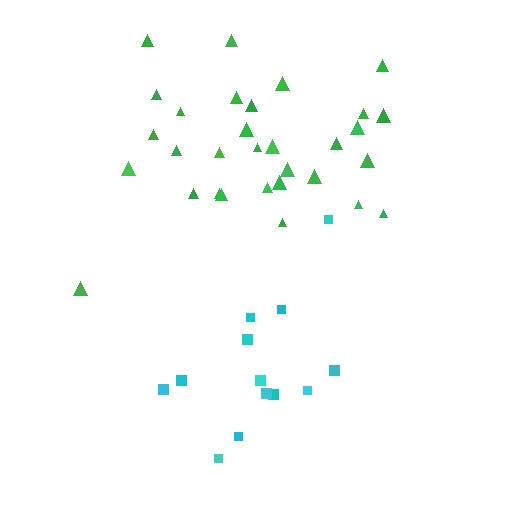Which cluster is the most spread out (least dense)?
Cyan.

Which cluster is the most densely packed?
Green.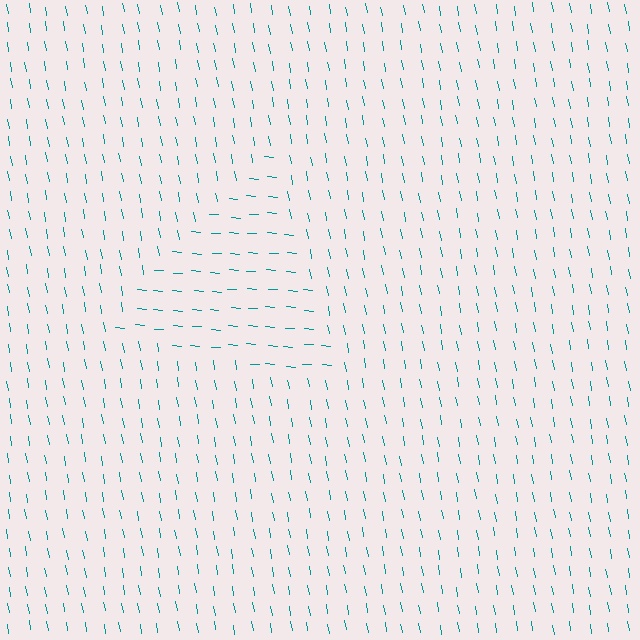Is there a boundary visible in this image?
Yes, there is a texture boundary formed by a change in line orientation.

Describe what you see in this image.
The image is filled with small teal line segments. A triangle region in the image has lines oriented differently from the surrounding lines, creating a visible texture boundary.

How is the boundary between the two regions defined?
The boundary is defined purely by a change in line orientation (approximately 76 degrees difference). All lines are the same color and thickness.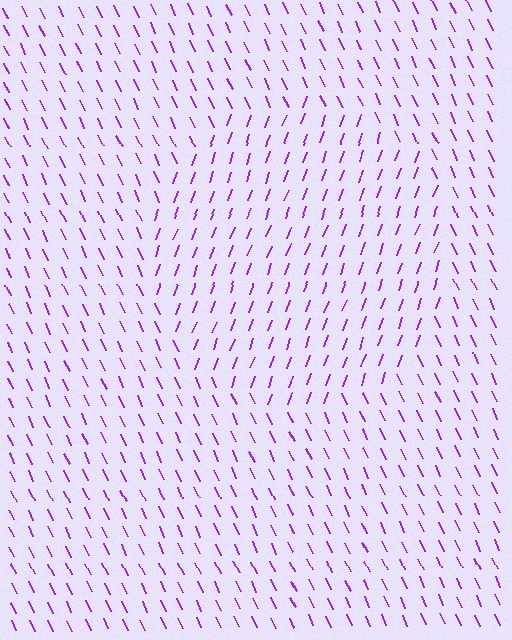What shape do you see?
I see a circle.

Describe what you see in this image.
The image is filled with small purple line segments. A circle region in the image has lines oriented differently from the surrounding lines, creating a visible texture boundary.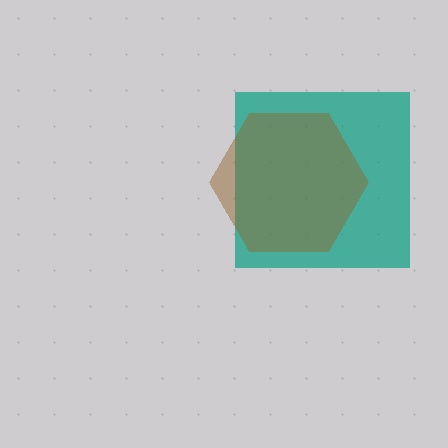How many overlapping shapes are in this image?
There are 2 overlapping shapes in the image.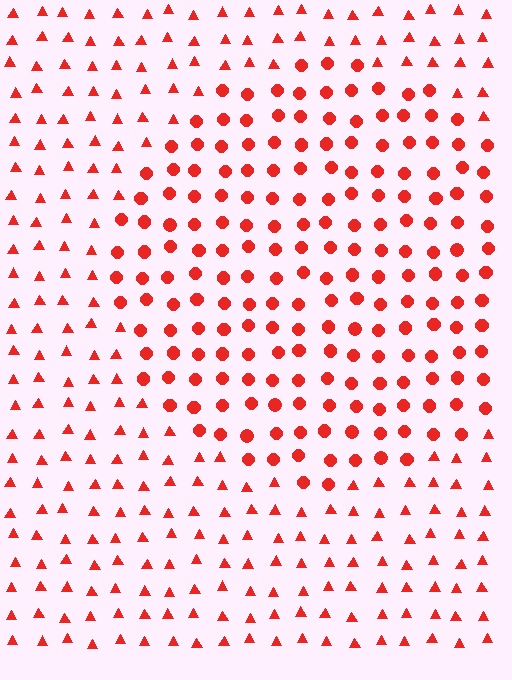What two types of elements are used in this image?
The image uses circles inside the circle region and triangles outside it.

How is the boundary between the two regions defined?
The boundary is defined by a change in element shape: circles inside vs. triangles outside. All elements share the same color and spacing.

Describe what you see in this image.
The image is filled with small red elements arranged in a uniform grid. A circle-shaped region contains circles, while the surrounding area contains triangles. The boundary is defined purely by the change in element shape.